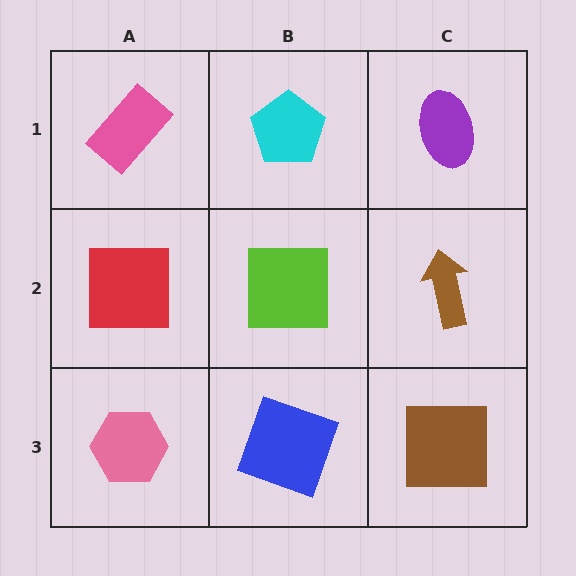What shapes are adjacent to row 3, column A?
A red square (row 2, column A), a blue square (row 3, column B).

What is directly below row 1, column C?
A brown arrow.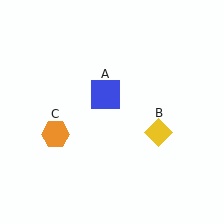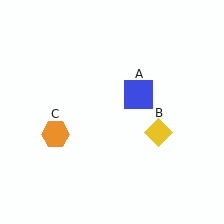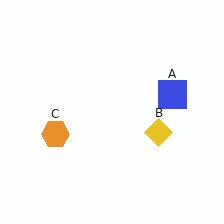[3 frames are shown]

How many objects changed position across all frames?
1 object changed position: blue square (object A).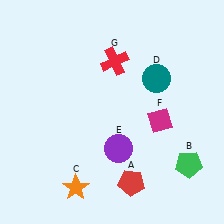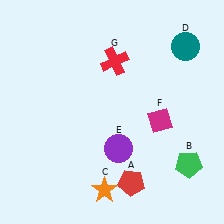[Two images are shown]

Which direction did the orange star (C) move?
The orange star (C) moved right.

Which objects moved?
The objects that moved are: the orange star (C), the teal circle (D).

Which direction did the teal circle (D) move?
The teal circle (D) moved up.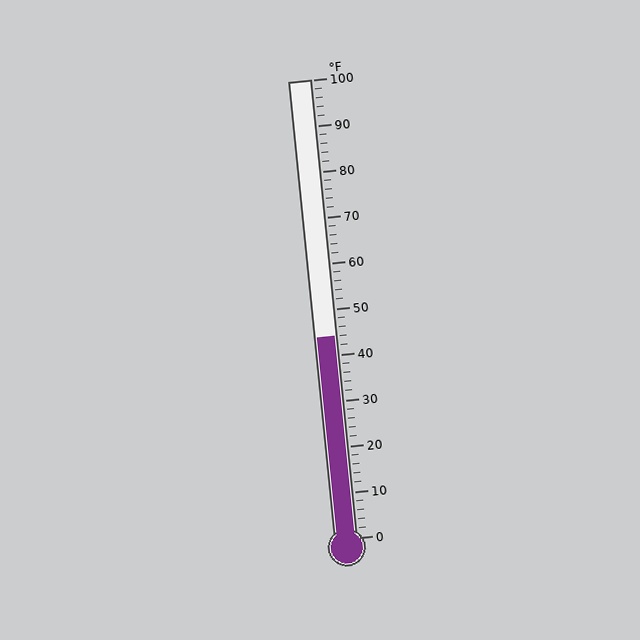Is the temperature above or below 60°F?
The temperature is below 60°F.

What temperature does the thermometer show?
The thermometer shows approximately 44°F.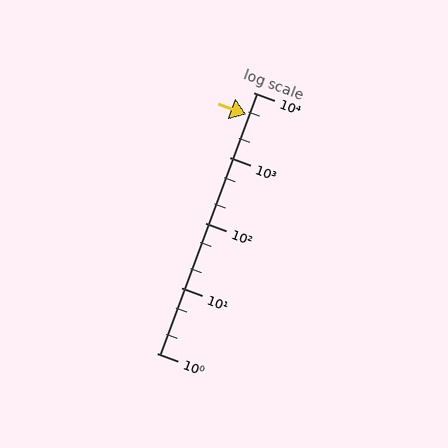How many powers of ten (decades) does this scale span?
The scale spans 4 decades, from 1 to 10000.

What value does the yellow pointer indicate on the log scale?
The pointer indicates approximately 4600.